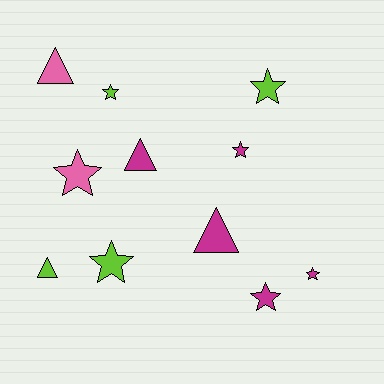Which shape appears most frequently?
Star, with 7 objects.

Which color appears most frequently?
Magenta, with 5 objects.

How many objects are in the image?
There are 11 objects.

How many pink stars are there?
There is 1 pink star.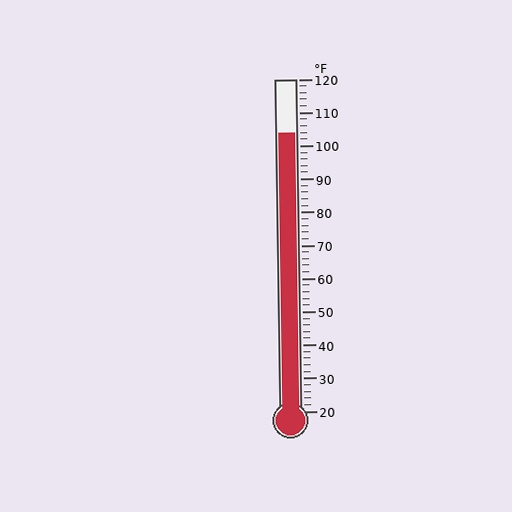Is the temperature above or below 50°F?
The temperature is above 50°F.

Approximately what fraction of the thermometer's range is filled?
The thermometer is filled to approximately 85% of its range.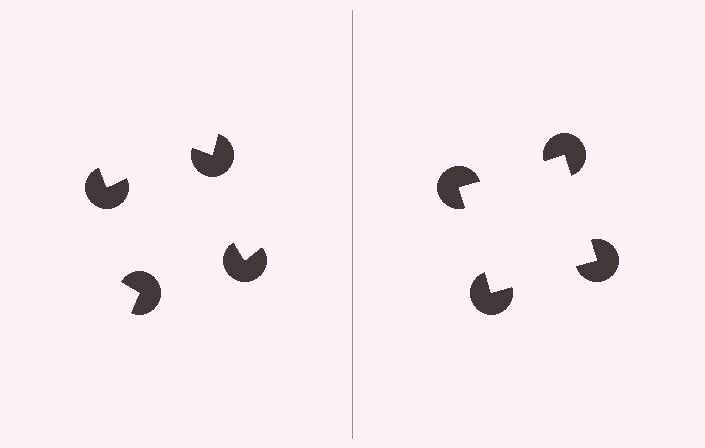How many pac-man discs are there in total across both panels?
8 — 4 on each side.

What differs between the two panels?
The pac-man discs are positioned identically on both sides; only the wedge orientations differ. On the right they align to a square; on the left they are misaligned.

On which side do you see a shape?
An illusory square appears on the right side. On the left side the wedge cuts are rotated, so no coherent shape forms.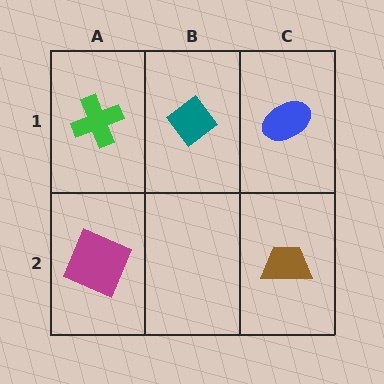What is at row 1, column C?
A blue ellipse.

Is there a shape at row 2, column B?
No, that cell is empty.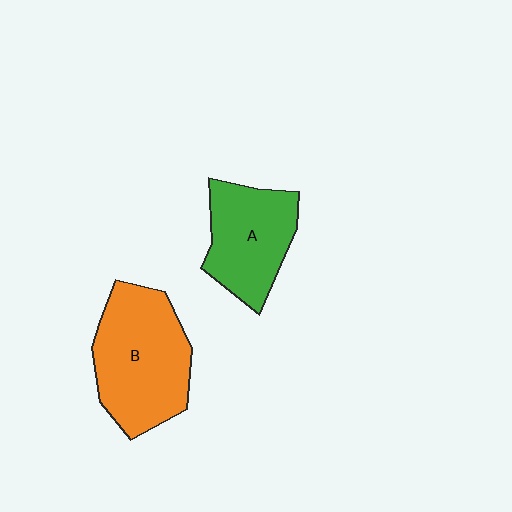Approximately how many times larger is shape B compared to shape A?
Approximately 1.4 times.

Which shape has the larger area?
Shape B (orange).